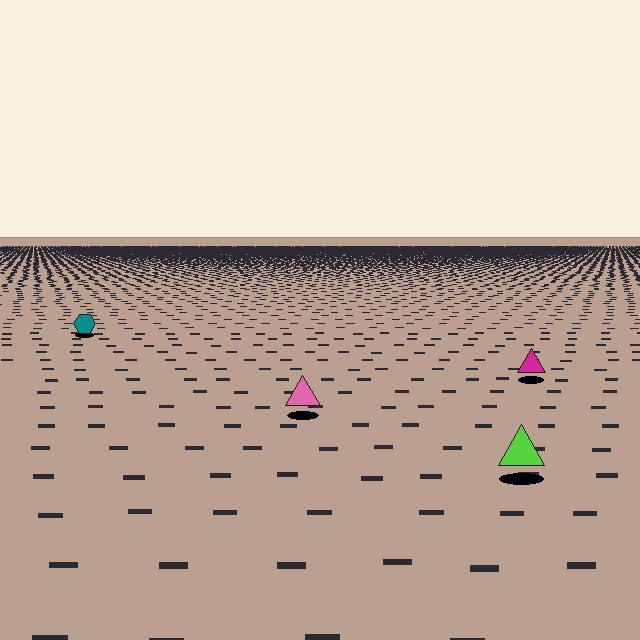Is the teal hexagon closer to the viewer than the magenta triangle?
No. The magenta triangle is closer — you can tell from the texture gradient: the ground texture is coarser near it.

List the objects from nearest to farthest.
From nearest to farthest: the lime triangle, the pink triangle, the magenta triangle, the teal hexagon.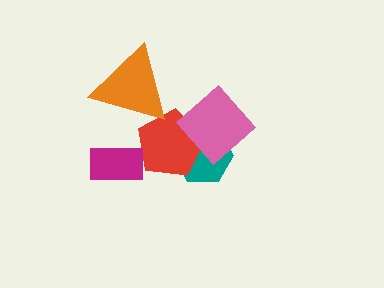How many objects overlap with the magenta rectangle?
0 objects overlap with the magenta rectangle.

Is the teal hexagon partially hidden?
Yes, it is partially covered by another shape.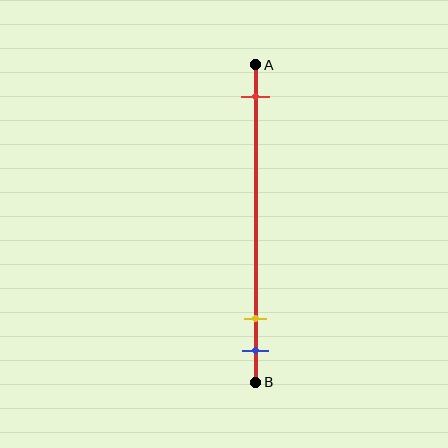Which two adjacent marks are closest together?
The yellow and blue marks are the closest adjacent pair.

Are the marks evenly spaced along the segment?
No, the marks are not evenly spaced.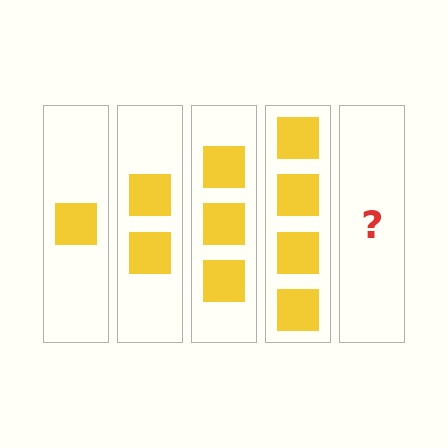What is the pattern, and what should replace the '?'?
The pattern is that each step adds one more square. The '?' should be 5 squares.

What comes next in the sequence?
The next element should be 5 squares.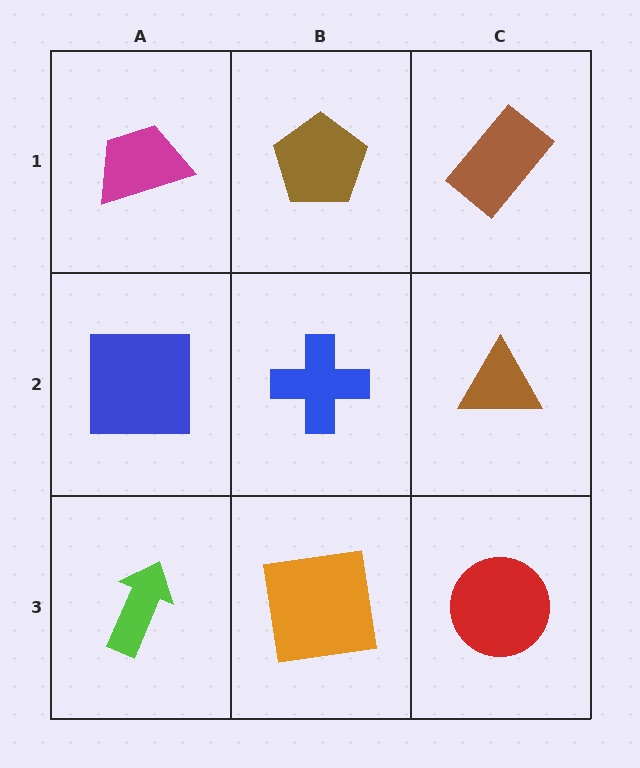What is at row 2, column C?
A brown triangle.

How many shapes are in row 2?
3 shapes.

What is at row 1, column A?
A magenta trapezoid.